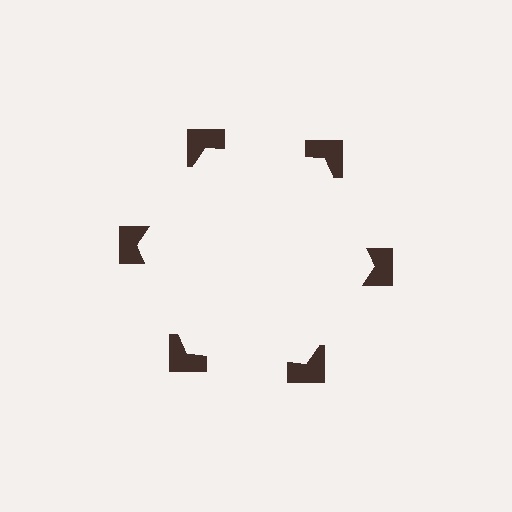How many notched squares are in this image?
There are 6 — one at each vertex of the illusory hexagon.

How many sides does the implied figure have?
6 sides.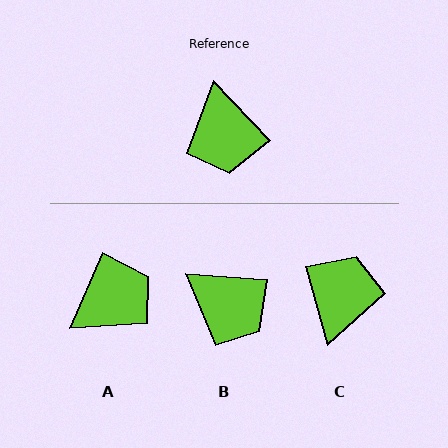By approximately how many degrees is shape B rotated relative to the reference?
Approximately 43 degrees counter-clockwise.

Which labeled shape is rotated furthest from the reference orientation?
C, about 153 degrees away.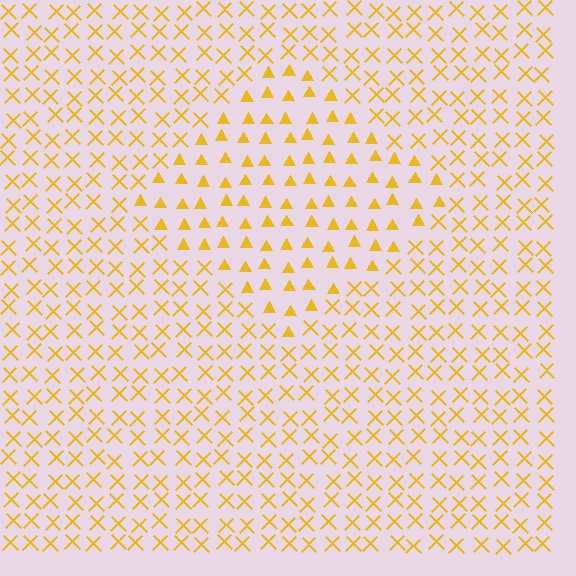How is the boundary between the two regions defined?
The boundary is defined by a change in element shape: triangles inside vs. X marks outside. All elements share the same color and spacing.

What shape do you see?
I see a diamond.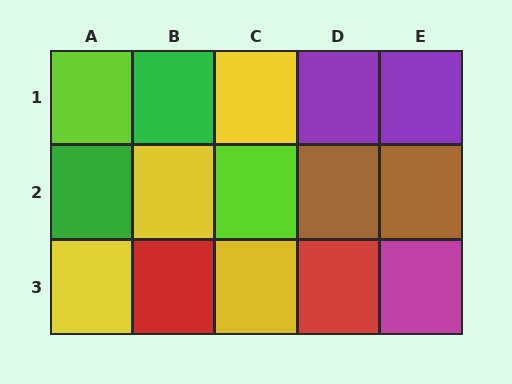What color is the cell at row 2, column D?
Brown.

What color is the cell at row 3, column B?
Red.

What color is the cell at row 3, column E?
Magenta.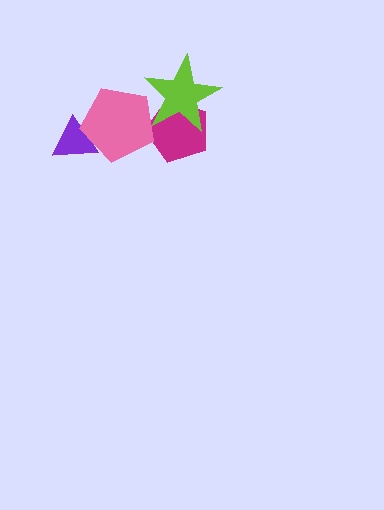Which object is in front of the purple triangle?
The pink pentagon is in front of the purple triangle.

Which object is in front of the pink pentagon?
The lime star is in front of the pink pentagon.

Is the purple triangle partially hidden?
Yes, it is partially covered by another shape.